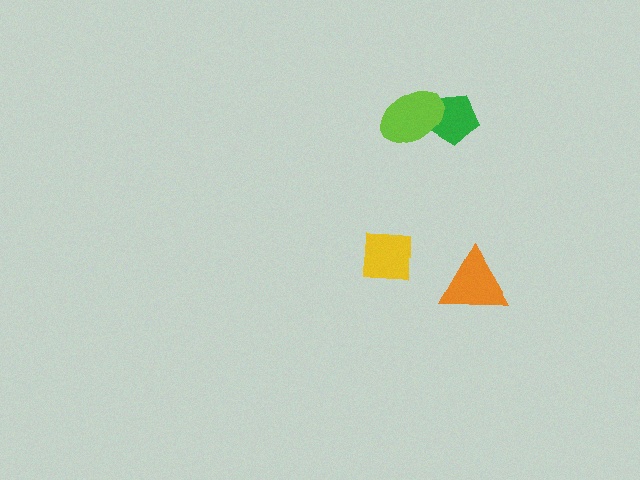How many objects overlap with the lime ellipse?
1 object overlaps with the lime ellipse.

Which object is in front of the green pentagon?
The lime ellipse is in front of the green pentagon.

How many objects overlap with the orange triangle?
0 objects overlap with the orange triangle.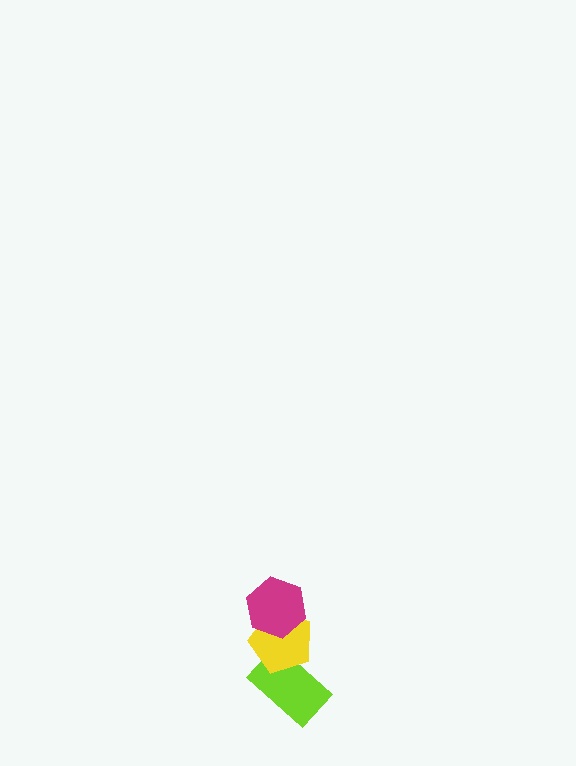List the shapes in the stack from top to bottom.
From top to bottom: the magenta hexagon, the yellow pentagon, the lime rectangle.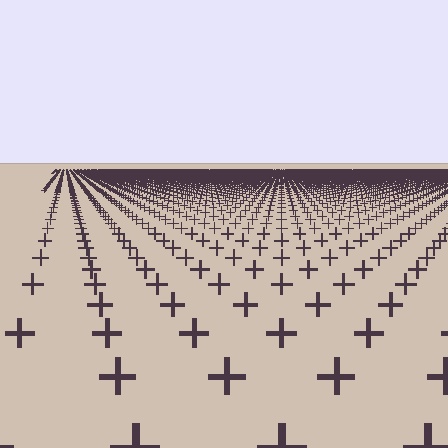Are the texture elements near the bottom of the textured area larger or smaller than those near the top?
Larger. Near the bottom, elements are closer to the viewer and appear at a bigger on-screen size.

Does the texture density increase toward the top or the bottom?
Density increases toward the top.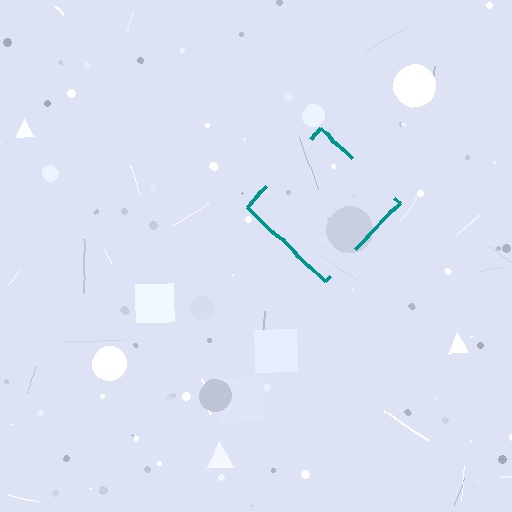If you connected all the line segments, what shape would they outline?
They would outline a diamond.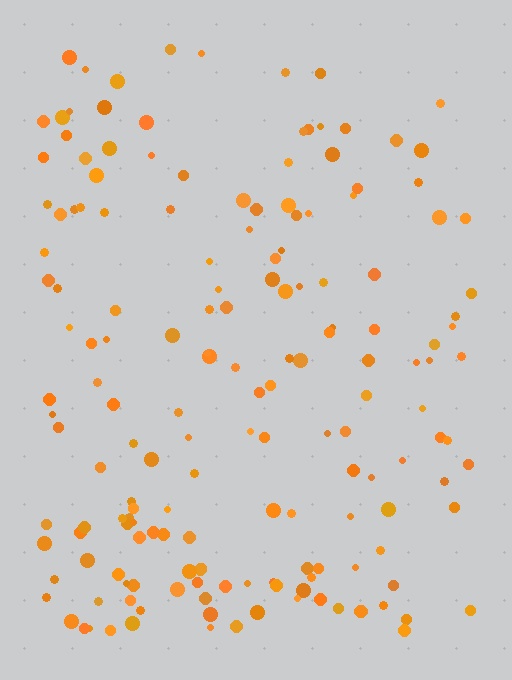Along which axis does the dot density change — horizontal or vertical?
Vertical.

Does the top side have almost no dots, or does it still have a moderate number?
Still a moderate number, just noticeably fewer than the bottom.